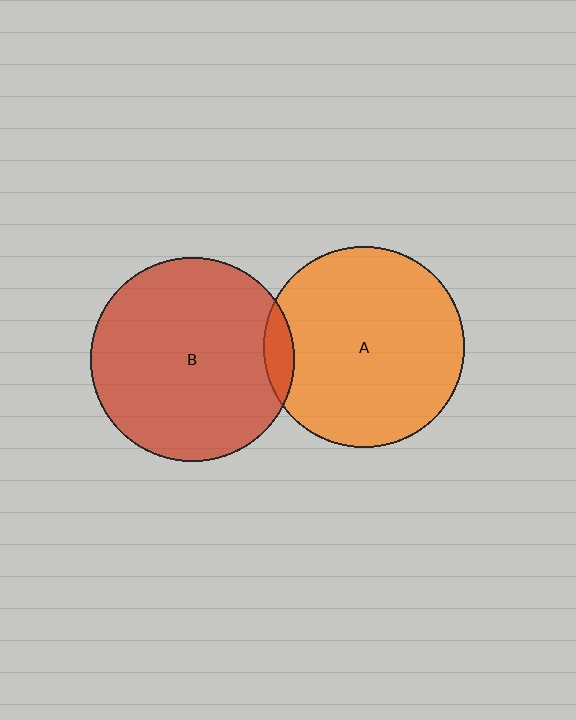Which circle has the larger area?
Circle B (red).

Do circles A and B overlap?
Yes.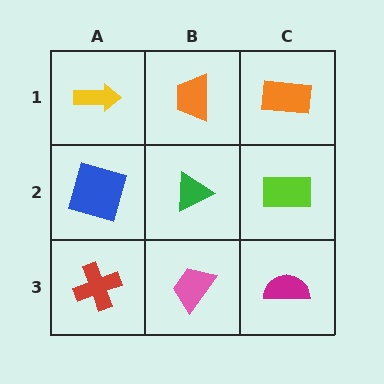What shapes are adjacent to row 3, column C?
A lime rectangle (row 2, column C), a pink trapezoid (row 3, column B).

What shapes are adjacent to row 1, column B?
A green triangle (row 2, column B), a yellow arrow (row 1, column A), an orange rectangle (row 1, column C).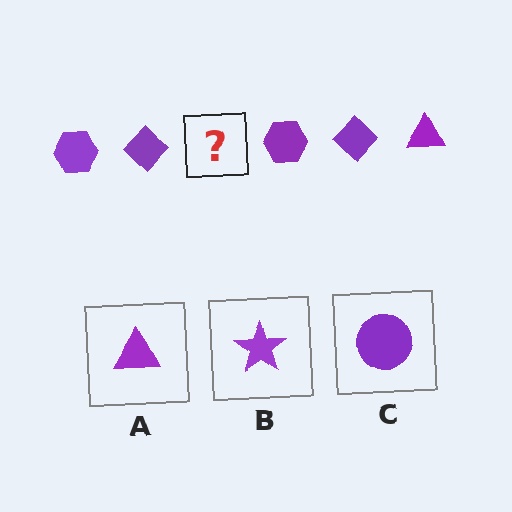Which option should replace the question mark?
Option A.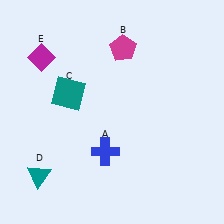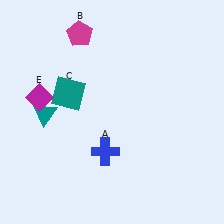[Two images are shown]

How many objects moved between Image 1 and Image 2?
3 objects moved between the two images.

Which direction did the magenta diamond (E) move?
The magenta diamond (E) moved down.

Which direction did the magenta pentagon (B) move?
The magenta pentagon (B) moved left.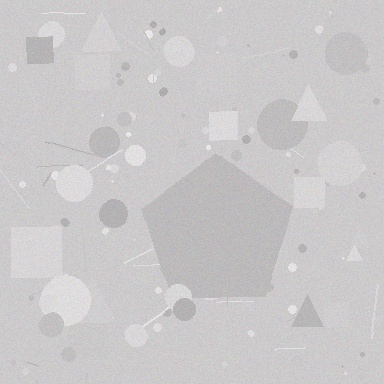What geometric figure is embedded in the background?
A pentagon is embedded in the background.